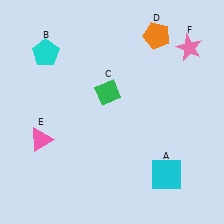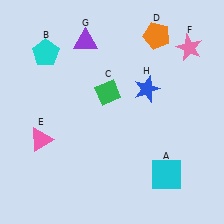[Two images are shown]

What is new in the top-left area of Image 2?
A purple triangle (G) was added in the top-left area of Image 2.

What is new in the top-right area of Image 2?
A blue star (H) was added in the top-right area of Image 2.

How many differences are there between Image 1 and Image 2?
There are 2 differences between the two images.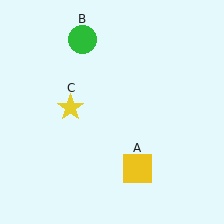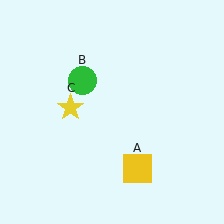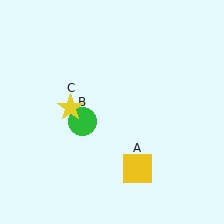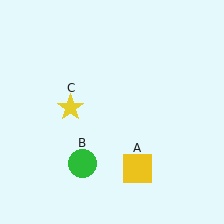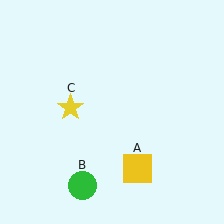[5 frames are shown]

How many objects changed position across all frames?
1 object changed position: green circle (object B).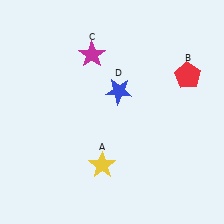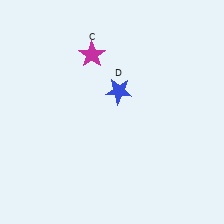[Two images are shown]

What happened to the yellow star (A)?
The yellow star (A) was removed in Image 2. It was in the bottom-left area of Image 1.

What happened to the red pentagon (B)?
The red pentagon (B) was removed in Image 2. It was in the top-right area of Image 1.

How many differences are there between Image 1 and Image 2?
There are 2 differences between the two images.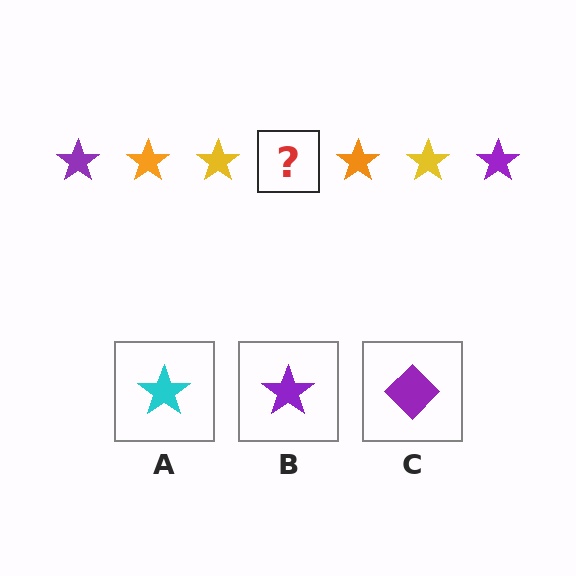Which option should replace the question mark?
Option B.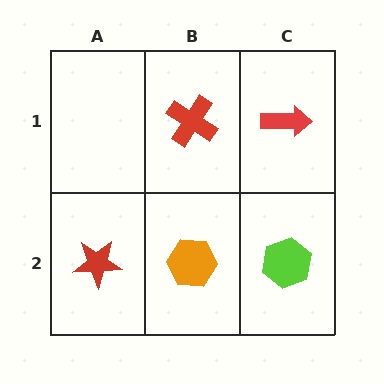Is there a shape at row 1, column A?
No, that cell is empty.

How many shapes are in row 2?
3 shapes.